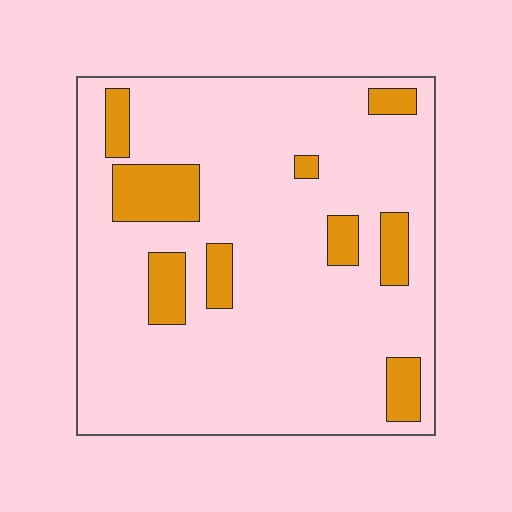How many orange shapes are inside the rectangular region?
9.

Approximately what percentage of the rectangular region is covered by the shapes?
Approximately 15%.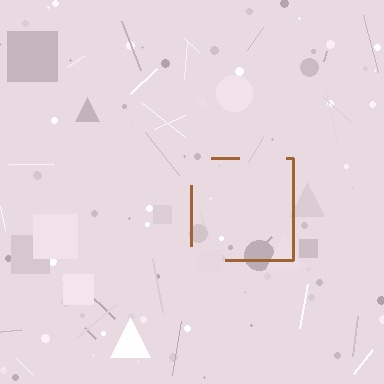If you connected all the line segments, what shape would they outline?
They would outline a square.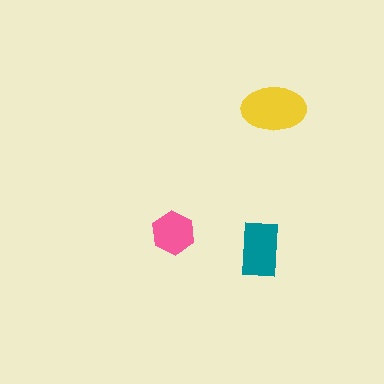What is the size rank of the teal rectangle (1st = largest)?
2nd.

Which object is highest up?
The yellow ellipse is topmost.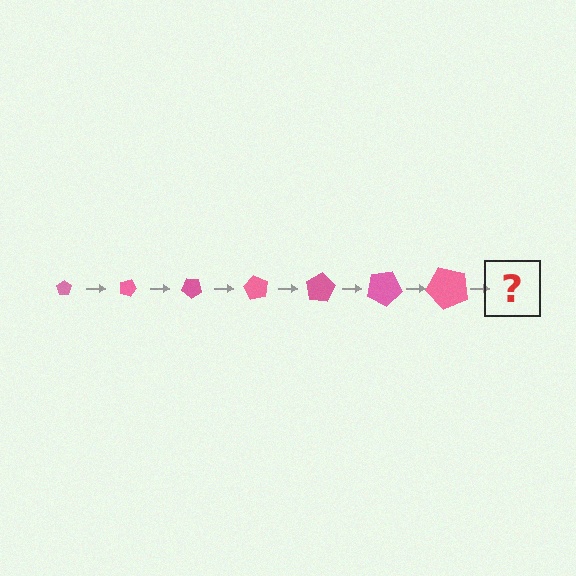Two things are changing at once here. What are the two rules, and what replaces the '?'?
The two rules are that the pentagon grows larger each step and it rotates 20 degrees each step. The '?' should be a pentagon, larger than the previous one and rotated 140 degrees from the start.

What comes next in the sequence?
The next element should be a pentagon, larger than the previous one and rotated 140 degrees from the start.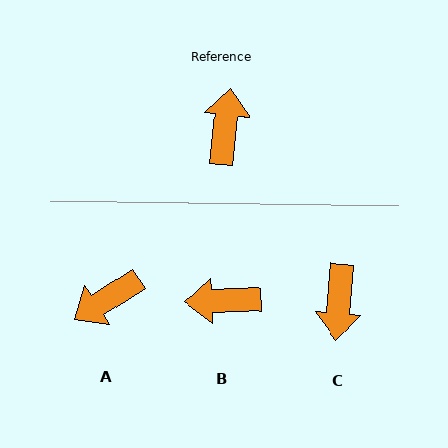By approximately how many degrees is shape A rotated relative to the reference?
Approximately 129 degrees counter-clockwise.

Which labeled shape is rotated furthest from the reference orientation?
C, about 178 degrees away.